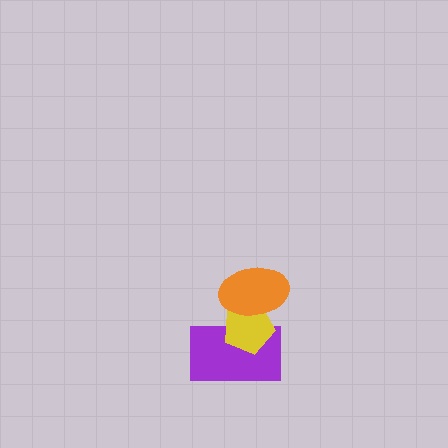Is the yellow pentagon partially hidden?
Yes, it is partially covered by another shape.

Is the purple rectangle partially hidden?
Yes, it is partially covered by another shape.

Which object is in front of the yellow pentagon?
The orange ellipse is in front of the yellow pentagon.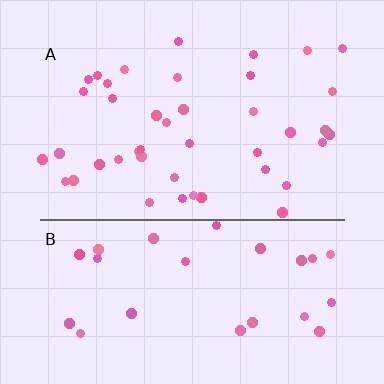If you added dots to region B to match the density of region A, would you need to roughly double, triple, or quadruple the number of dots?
Approximately double.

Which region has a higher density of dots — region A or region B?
A (the top).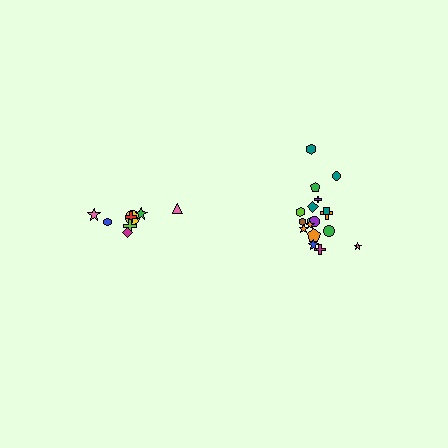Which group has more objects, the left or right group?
The right group.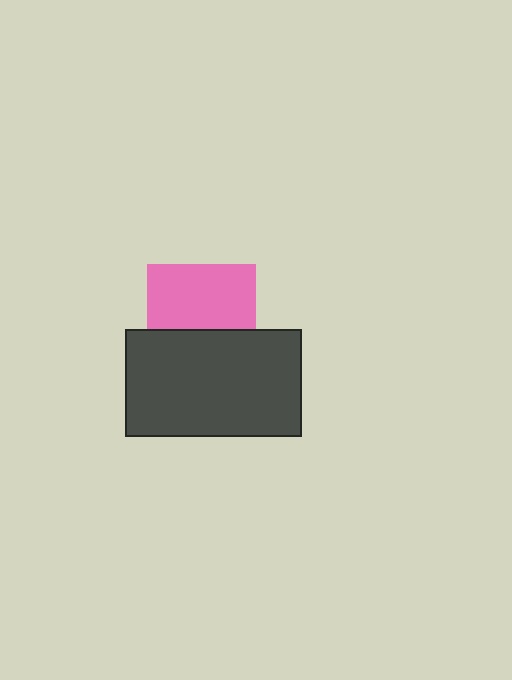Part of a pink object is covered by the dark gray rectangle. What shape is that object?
It is a square.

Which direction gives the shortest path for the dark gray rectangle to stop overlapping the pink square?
Moving down gives the shortest separation.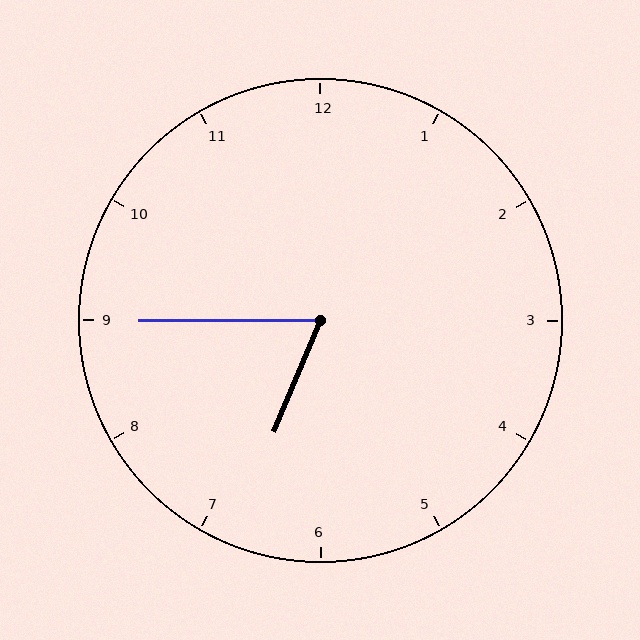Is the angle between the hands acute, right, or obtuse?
It is acute.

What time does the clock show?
6:45.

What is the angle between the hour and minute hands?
Approximately 68 degrees.